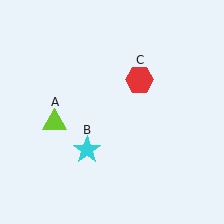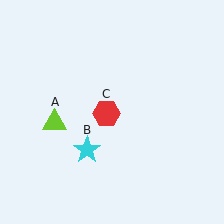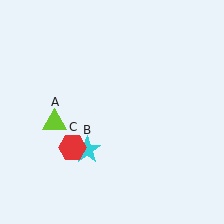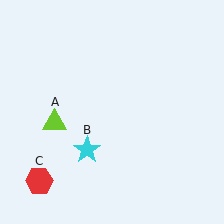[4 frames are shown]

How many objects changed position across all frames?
1 object changed position: red hexagon (object C).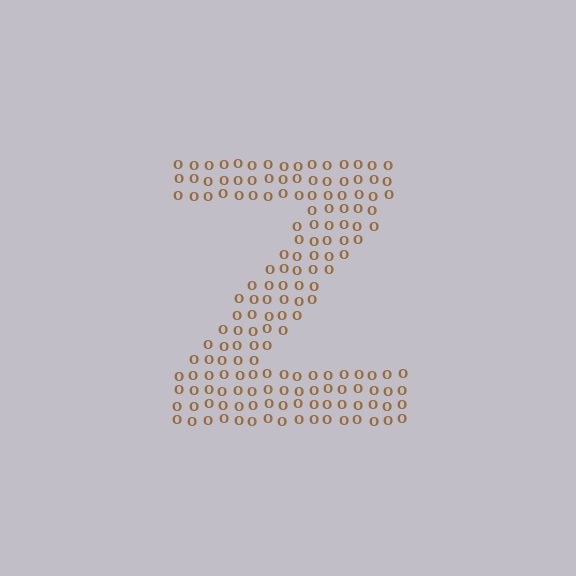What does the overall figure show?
The overall figure shows the letter Z.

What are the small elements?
The small elements are letter O's.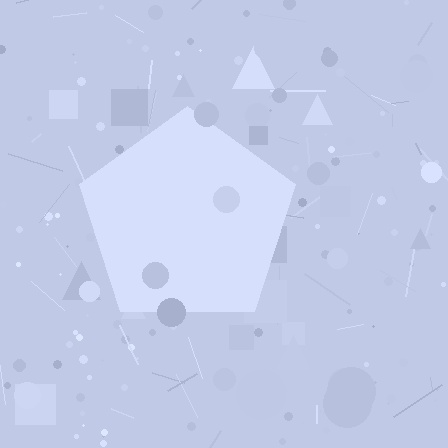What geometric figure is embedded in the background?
A pentagon is embedded in the background.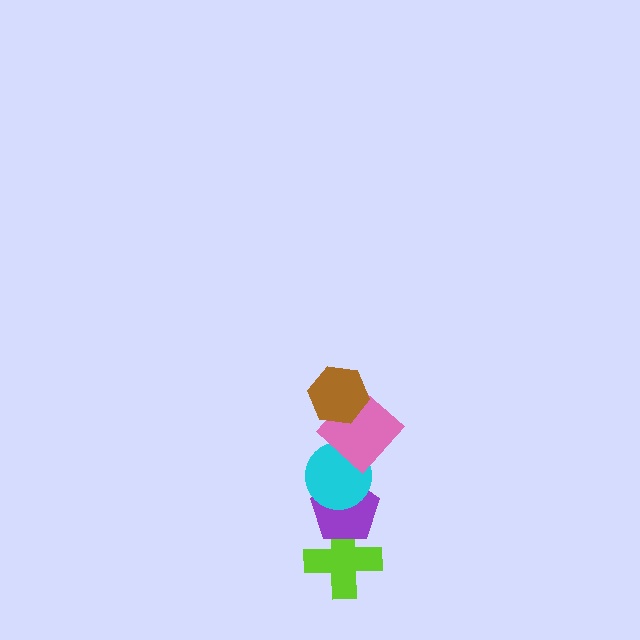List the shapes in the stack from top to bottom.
From top to bottom: the brown hexagon, the pink diamond, the cyan circle, the purple pentagon, the lime cross.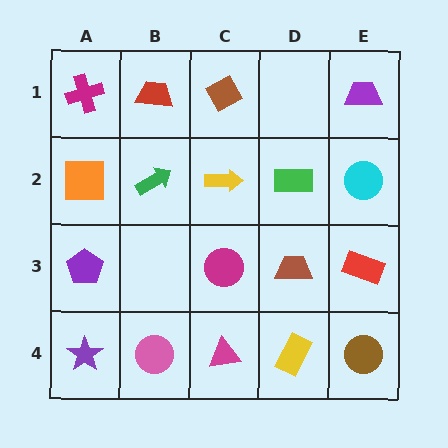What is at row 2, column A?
An orange square.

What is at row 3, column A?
A purple pentagon.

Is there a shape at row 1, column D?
No, that cell is empty.